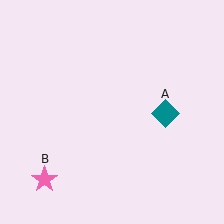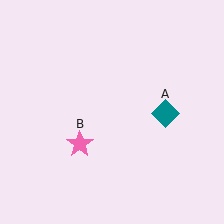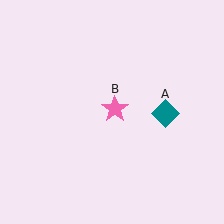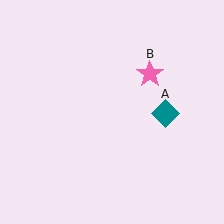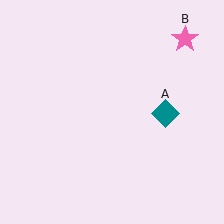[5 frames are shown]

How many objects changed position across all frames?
1 object changed position: pink star (object B).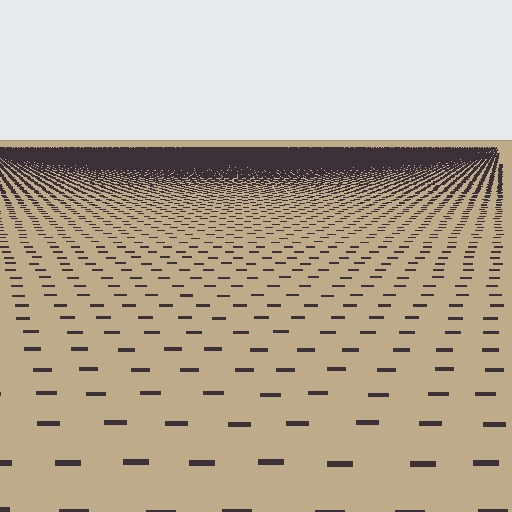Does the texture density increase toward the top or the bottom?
Density increases toward the top.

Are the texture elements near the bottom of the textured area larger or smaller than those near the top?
Larger. Near the bottom, elements are closer to the viewer and appear at a bigger on-screen size.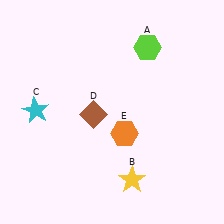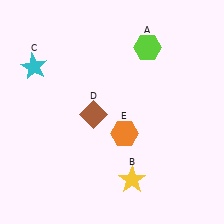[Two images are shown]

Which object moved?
The cyan star (C) moved up.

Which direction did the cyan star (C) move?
The cyan star (C) moved up.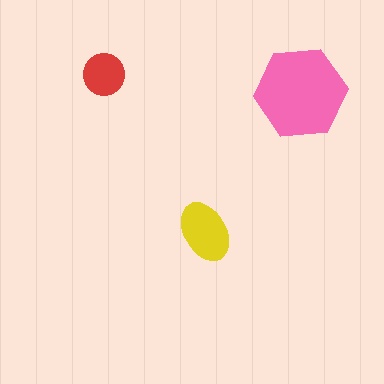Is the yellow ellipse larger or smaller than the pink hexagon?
Smaller.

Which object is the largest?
The pink hexagon.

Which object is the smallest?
The red circle.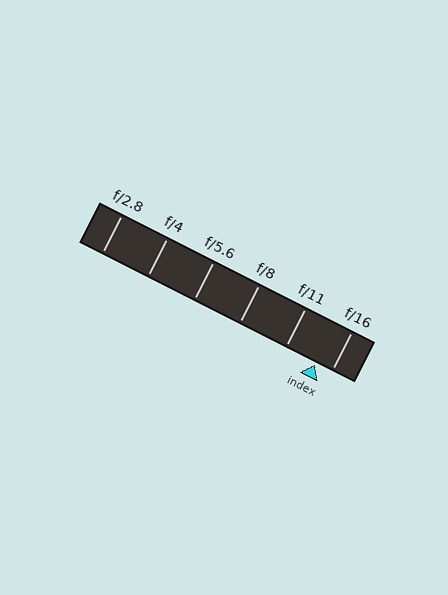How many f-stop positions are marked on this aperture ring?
There are 6 f-stop positions marked.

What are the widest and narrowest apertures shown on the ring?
The widest aperture shown is f/2.8 and the narrowest is f/16.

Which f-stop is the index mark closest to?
The index mark is closest to f/16.